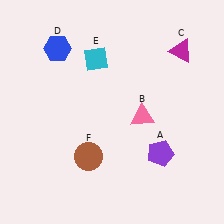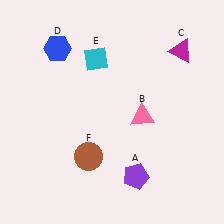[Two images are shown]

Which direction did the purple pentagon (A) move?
The purple pentagon (A) moved left.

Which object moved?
The purple pentagon (A) moved left.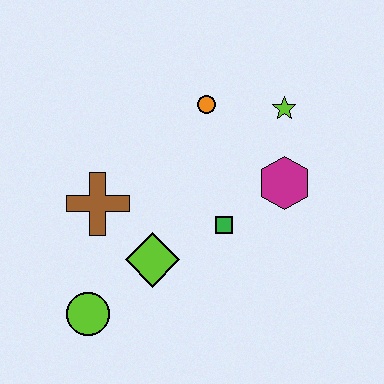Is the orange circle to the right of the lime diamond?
Yes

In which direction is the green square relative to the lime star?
The green square is below the lime star.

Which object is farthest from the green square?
The lime circle is farthest from the green square.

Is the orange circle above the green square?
Yes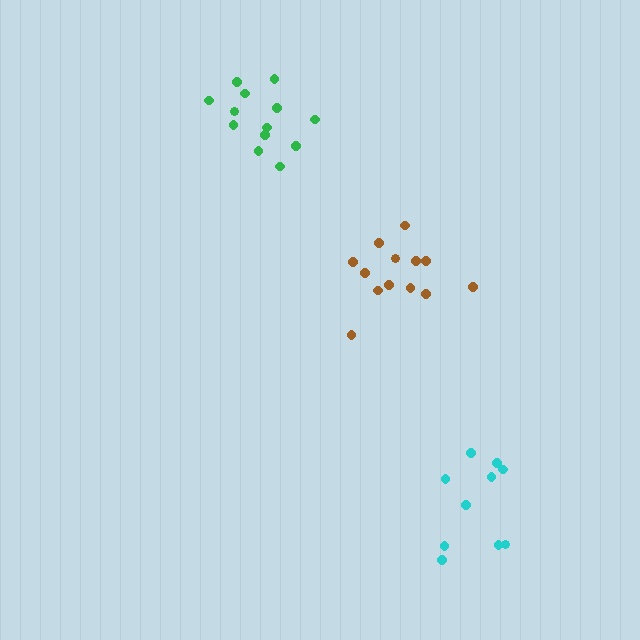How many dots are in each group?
Group 1: 10 dots, Group 2: 13 dots, Group 3: 13 dots (36 total).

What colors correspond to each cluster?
The clusters are colored: cyan, brown, green.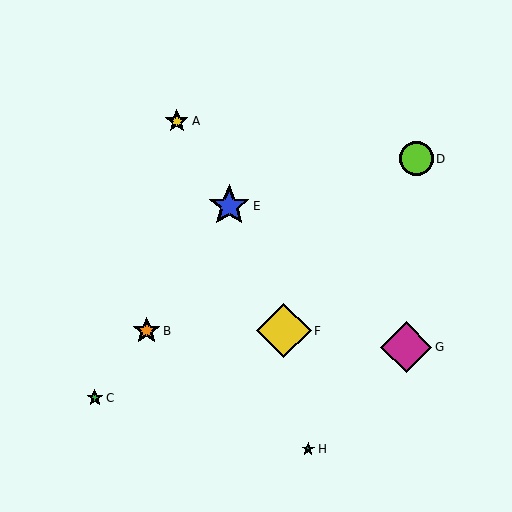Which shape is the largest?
The yellow diamond (labeled F) is the largest.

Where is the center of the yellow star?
The center of the yellow star is at (177, 122).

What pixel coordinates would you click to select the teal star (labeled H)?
Click at (308, 449) to select the teal star H.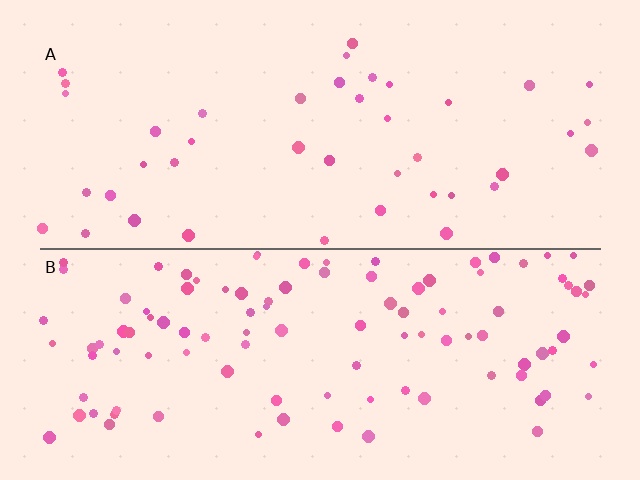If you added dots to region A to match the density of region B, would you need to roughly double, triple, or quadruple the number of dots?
Approximately triple.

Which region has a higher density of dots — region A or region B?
B (the bottom).